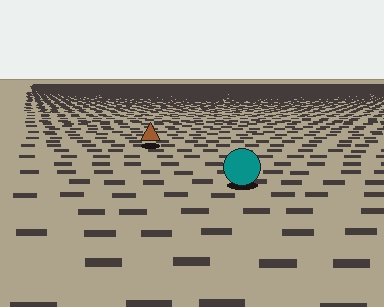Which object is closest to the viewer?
The teal circle is closest. The texture marks near it are larger and more spread out.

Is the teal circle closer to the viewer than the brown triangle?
Yes. The teal circle is closer — you can tell from the texture gradient: the ground texture is coarser near it.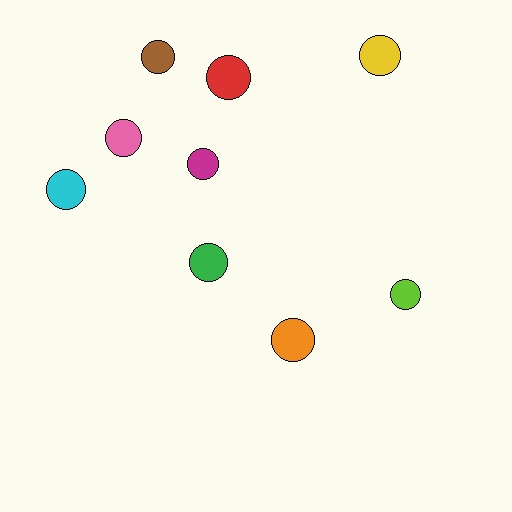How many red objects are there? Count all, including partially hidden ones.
There is 1 red object.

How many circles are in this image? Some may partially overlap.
There are 9 circles.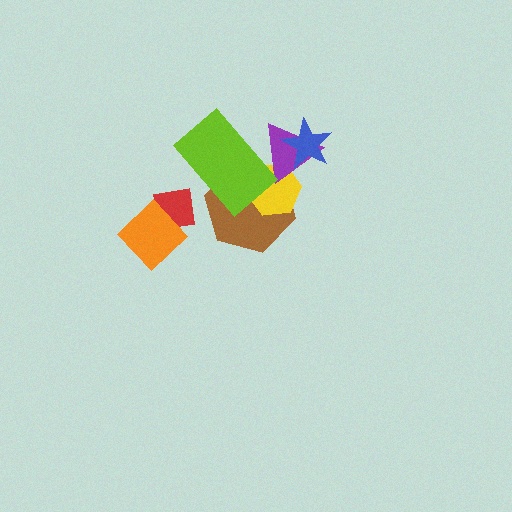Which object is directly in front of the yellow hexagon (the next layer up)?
The purple triangle is directly in front of the yellow hexagon.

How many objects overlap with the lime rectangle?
3 objects overlap with the lime rectangle.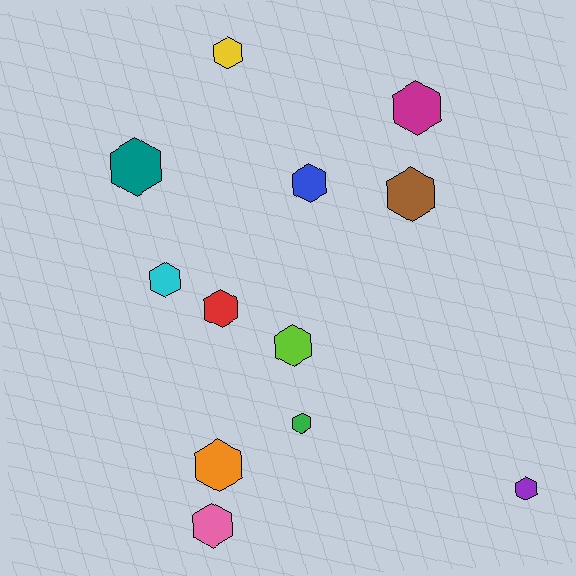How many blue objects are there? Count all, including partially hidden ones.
There is 1 blue object.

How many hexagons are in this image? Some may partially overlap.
There are 12 hexagons.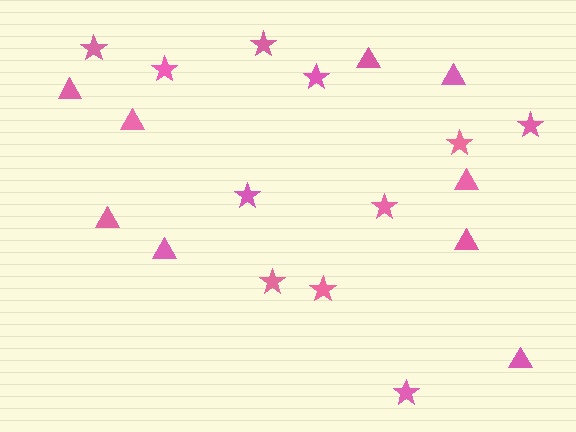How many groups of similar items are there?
There are 2 groups: one group of triangles (9) and one group of stars (11).